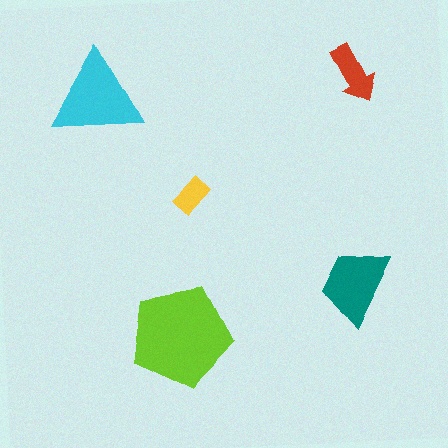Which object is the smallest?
The yellow rectangle.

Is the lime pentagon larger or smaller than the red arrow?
Larger.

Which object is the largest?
The lime pentagon.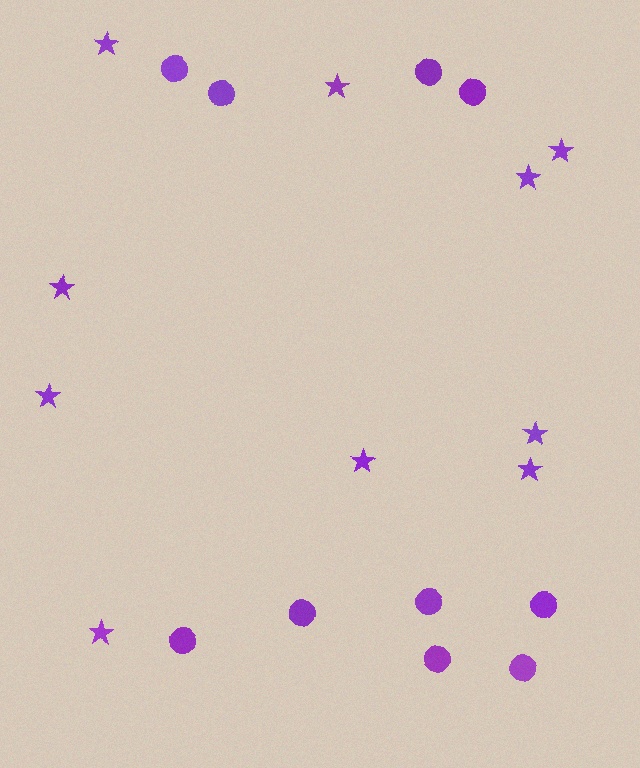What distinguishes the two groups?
There are 2 groups: one group of circles (10) and one group of stars (10).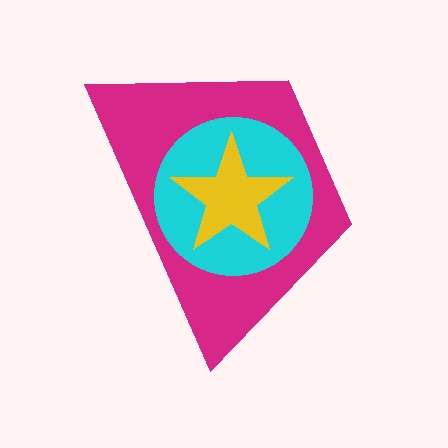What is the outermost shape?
The magenta trapezoid.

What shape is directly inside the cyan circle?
The yellow star.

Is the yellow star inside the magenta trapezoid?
Yes.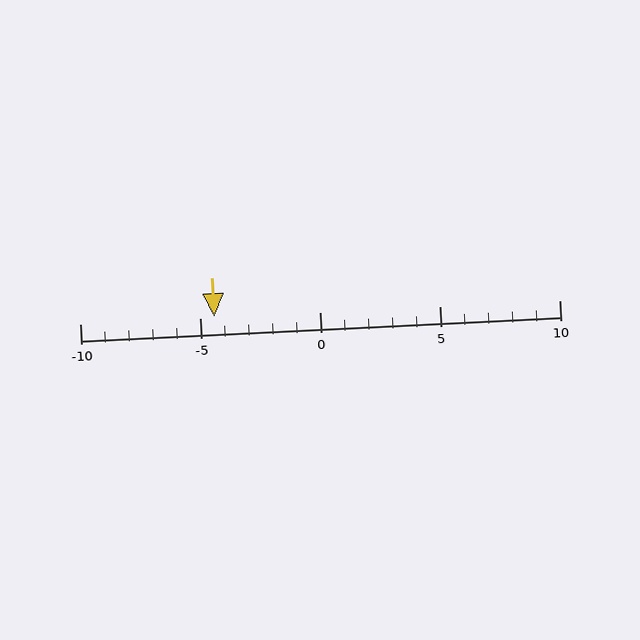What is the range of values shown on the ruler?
The ruler shows values from -10 to 10.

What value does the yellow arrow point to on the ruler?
The yellow arrow points to approximately -4.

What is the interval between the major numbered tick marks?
The major tick marks are spaced 5 units apart.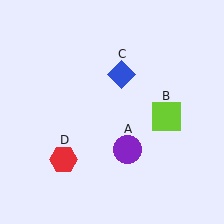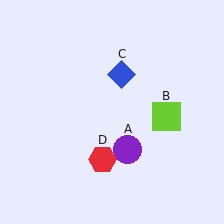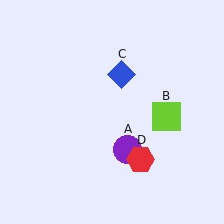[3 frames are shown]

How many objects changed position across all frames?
1 object changed position: red hexagon (object D).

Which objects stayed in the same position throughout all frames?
Purple circle (object A) and lime square (object B) and blue diamond (object C) remained stationary.